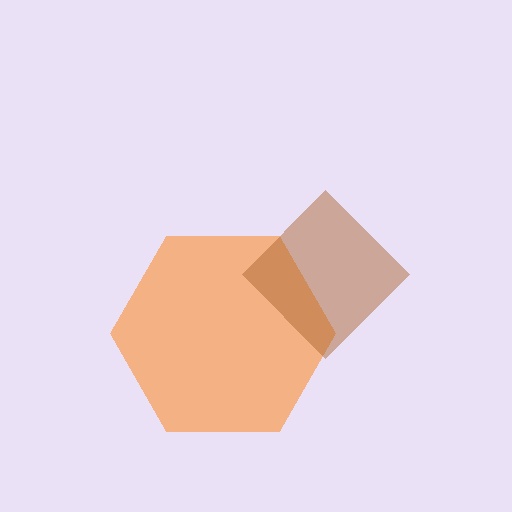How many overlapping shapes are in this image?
There are 2 overlapping shapes in the image.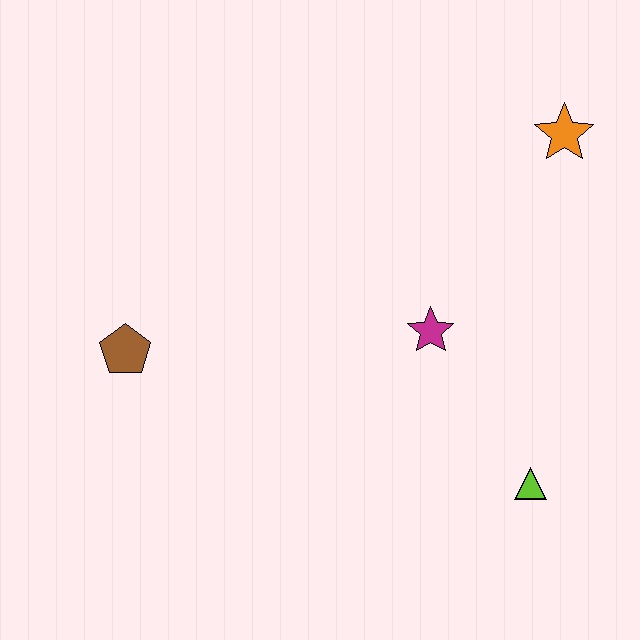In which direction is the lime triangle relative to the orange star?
The lime triangle is below the orange star.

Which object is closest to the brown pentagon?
The magenta star is closest to the brown pentagon.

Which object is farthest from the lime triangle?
The brown pentagon is farthest from the lime triangle.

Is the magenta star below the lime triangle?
No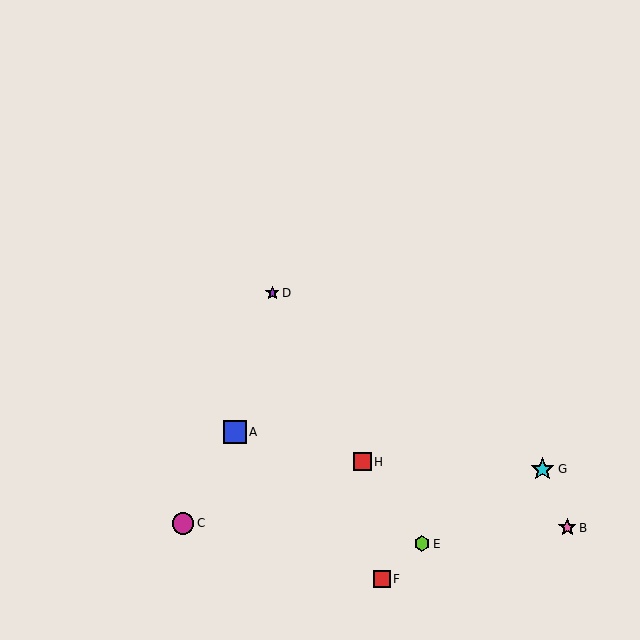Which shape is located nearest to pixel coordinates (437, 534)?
The lime hexagon (labeled E) at (422, 544) is nearest to that location.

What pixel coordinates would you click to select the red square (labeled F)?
Click at (382, 579) to select the red square F.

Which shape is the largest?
The cyan star (labeled G) is the largest.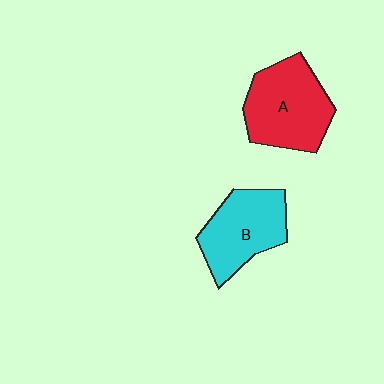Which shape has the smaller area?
Shape B (cyan).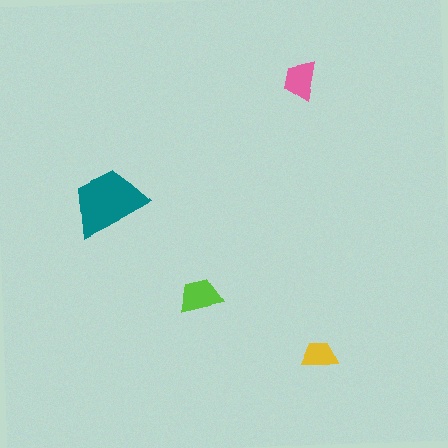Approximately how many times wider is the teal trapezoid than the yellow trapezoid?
About 2 times wider.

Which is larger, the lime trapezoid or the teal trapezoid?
The teal one.